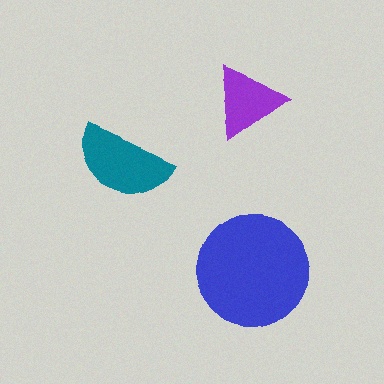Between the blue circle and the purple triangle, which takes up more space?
The blue circle.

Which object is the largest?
The blue circle.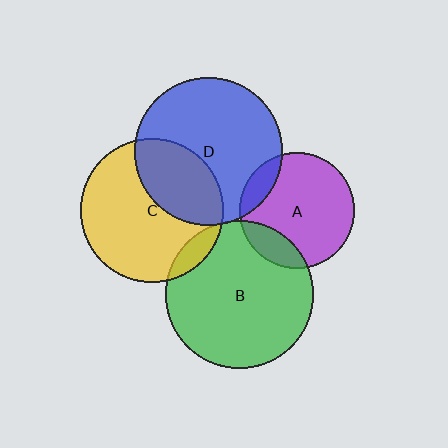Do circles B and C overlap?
Yes.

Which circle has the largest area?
Circle B (green).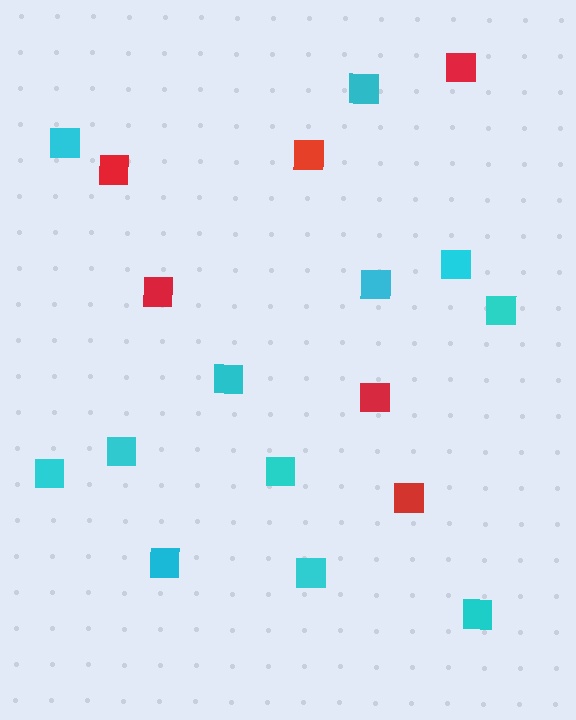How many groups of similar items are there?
There are 2 groups: one group of cyan squares (12) and one group of red squares (6).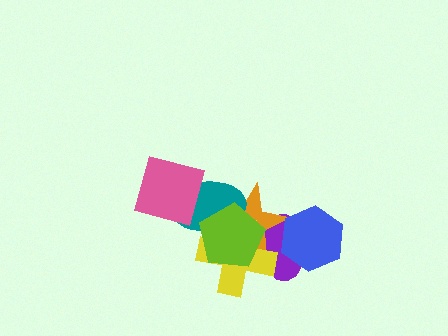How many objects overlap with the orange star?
5 objects overlap with the orange star.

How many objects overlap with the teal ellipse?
4 objects overlap with the teal ellipse.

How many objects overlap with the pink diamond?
1 object overlaps with the pink diamond.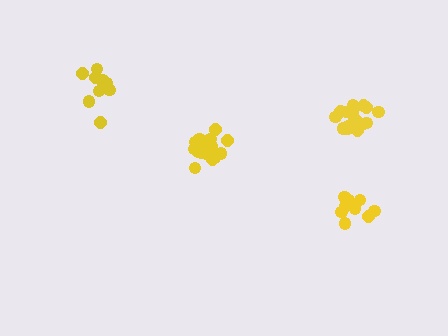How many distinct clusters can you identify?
There are 4 distinct clusters.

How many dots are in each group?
Group 1: 17 dots, Group 2: 18 dots, Group 3: 12 dots, Group 4: 12 dots (59 total).